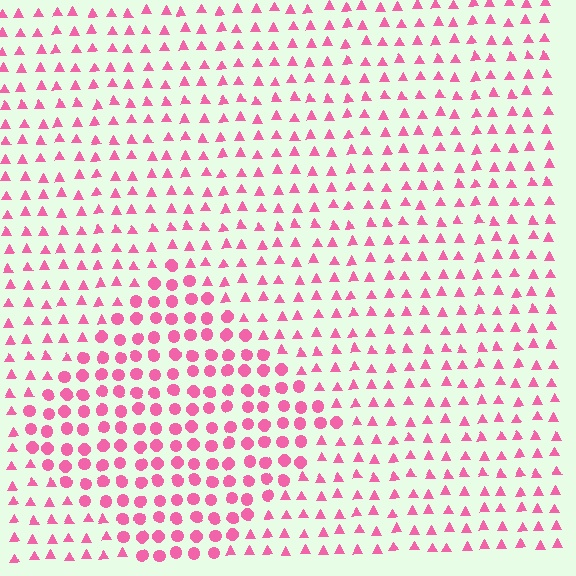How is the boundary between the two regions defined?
The boundary is defined by a change in element shape: circles inside vs. triangles outside. All elements share the same color and spacing.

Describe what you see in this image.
The image is filled with small pink elements arranged in a uniform grid. A diamond-shaped region contains circles, while the surrounding area contains triangles. The boundary is defined purely by the change in element shape.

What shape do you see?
I see a diamond.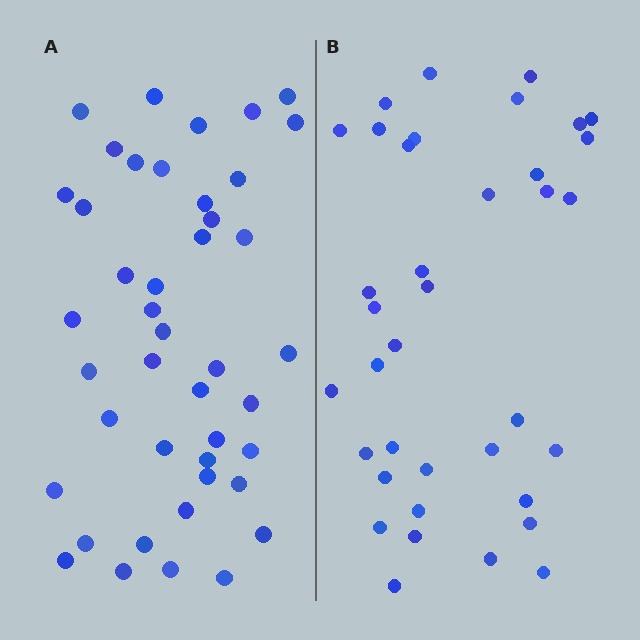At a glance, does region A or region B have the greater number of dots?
Region A (the left region) has more dots.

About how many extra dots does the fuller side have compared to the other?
Region A has about 6 more dots than region B.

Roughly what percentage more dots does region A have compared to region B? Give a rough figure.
About 15% more.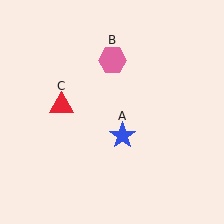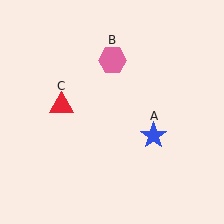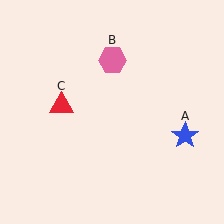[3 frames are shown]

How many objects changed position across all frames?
1 object changed position: blue star (object A).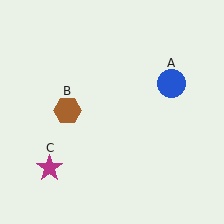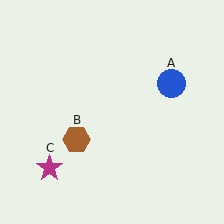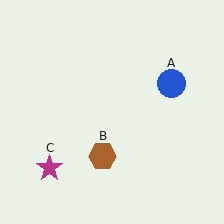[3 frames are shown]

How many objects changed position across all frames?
1 object changed position: brown hexagon (object B).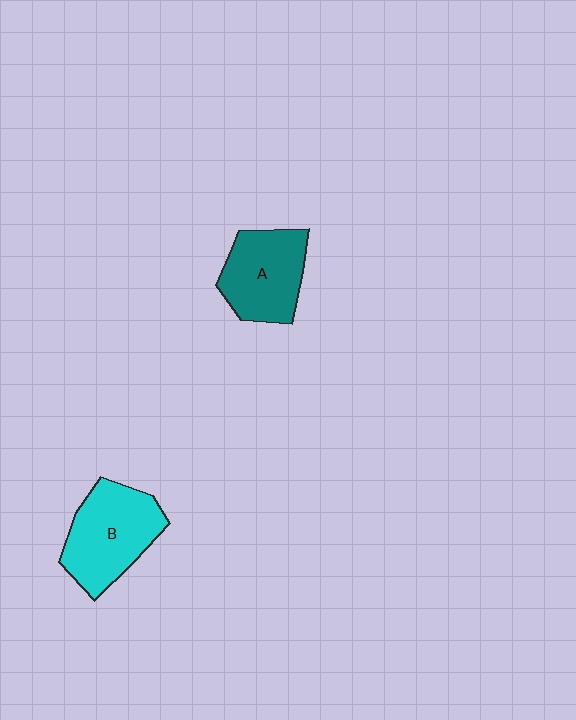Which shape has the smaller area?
Shape A (teal).